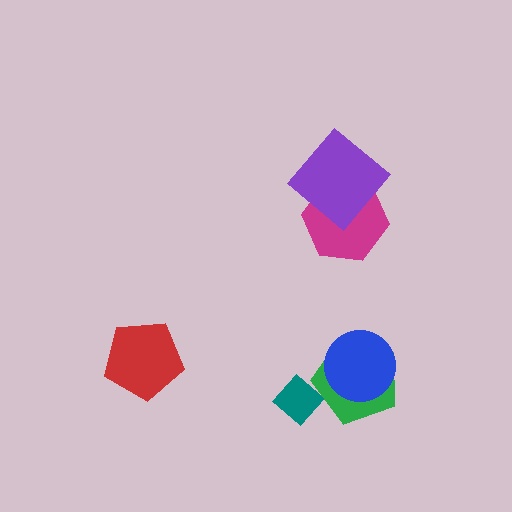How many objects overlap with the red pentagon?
0 objects overlap with the red pentagon.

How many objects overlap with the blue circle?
1 object overlaps with the blue circle.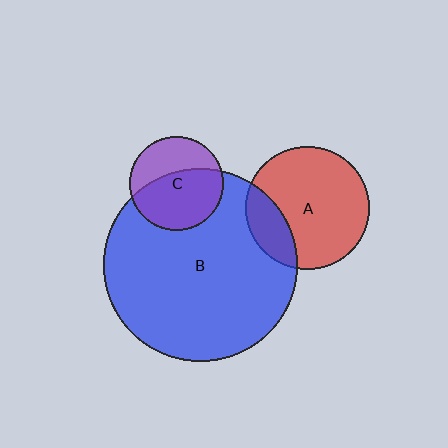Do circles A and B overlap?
Yes.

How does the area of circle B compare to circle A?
Approximately 2.5 times.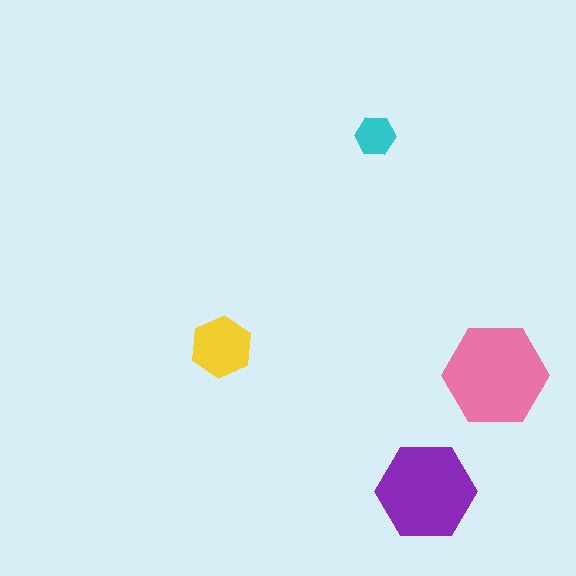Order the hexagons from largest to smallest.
the pink one, the purple one, the yellow one, the cyan one.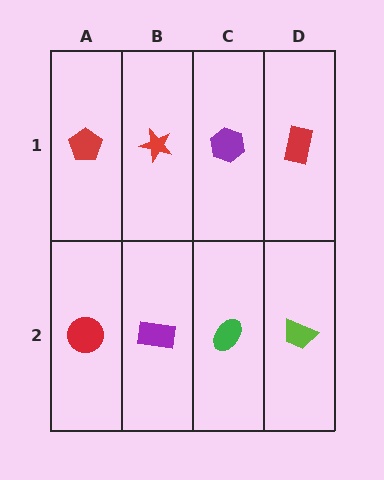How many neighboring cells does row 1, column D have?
2.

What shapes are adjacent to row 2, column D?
A red rectangle (row 1, column D), a green ellipse (row 2, column C).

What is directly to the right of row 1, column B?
A purple hexagon.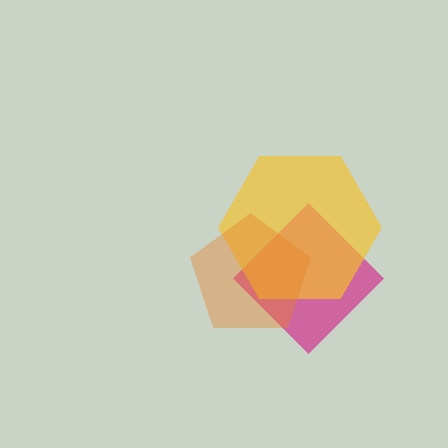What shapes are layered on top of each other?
The layered shapes are: a magenta diamond, a yellow hexagon, an orange pentagon.